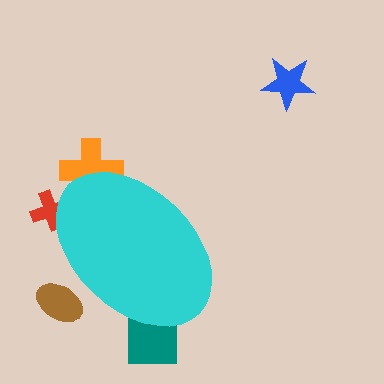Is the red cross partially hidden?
Yes, the red cross is partially hidden behind the cyan ellipse.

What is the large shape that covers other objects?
A cyan ellipse.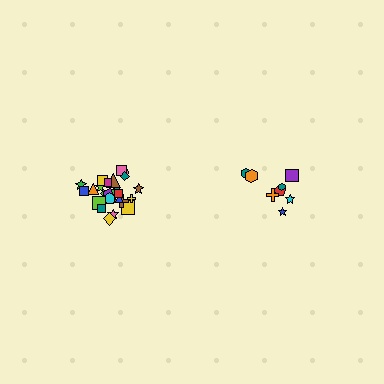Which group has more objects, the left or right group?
The left group.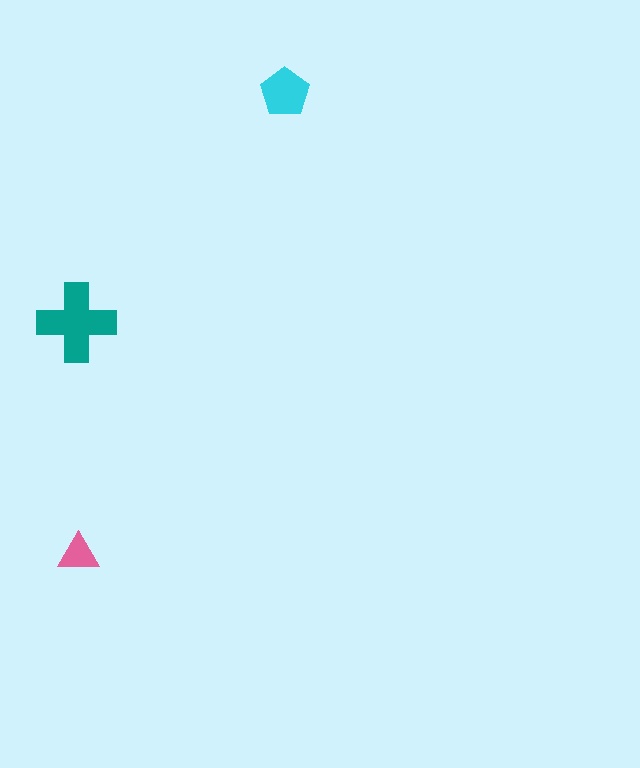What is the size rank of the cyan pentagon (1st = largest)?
2nd.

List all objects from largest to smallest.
The teal cross, the cyan pentagon, the pink triangle.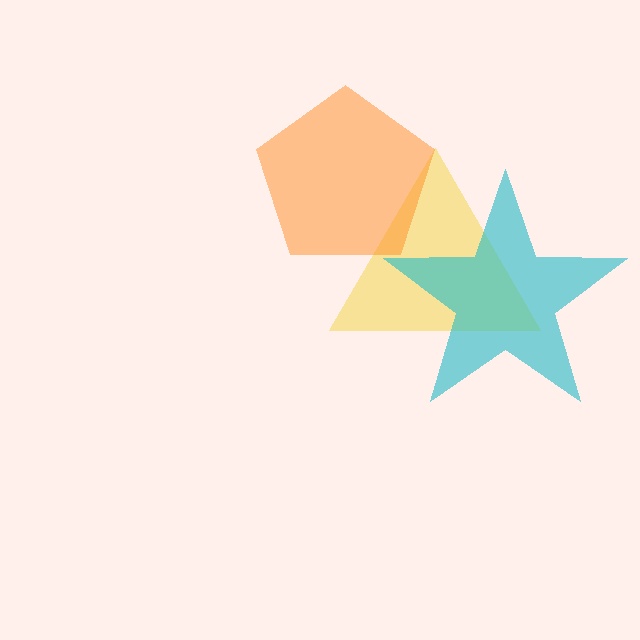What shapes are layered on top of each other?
The layered shapes are: a yellow triangle, a cyan star, an orange pentagon.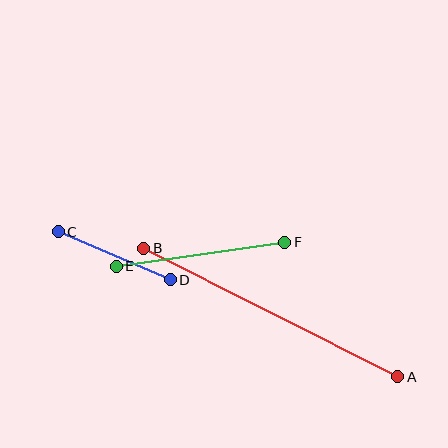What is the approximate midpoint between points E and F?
The midpoint is at approximately (200, 254) pixels.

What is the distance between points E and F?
The distance is approximately 170 pixels.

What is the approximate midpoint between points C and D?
The midpoint is at approximately (114, 256) pixels.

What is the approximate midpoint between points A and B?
The midpoint is at approximately (271, 313) pixels.